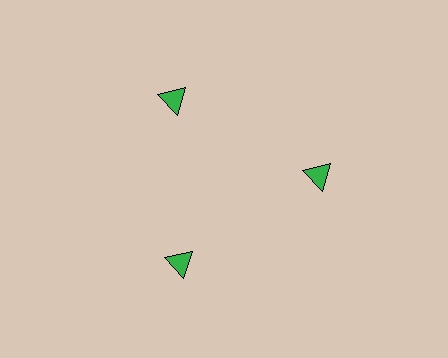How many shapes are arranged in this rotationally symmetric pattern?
There are 3 shapes, arranged in 3 groups of 1.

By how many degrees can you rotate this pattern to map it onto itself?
The pattern maps onto itself every 120 degrees of rotation.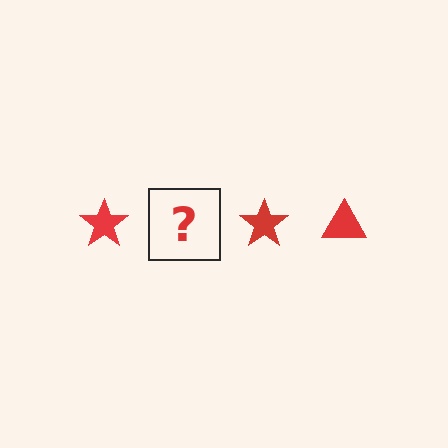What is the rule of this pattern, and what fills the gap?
The rule is that the pattern cycles through star, triangle shapes in red. The gap should be filled with a red triangle.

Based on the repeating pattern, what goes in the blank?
The blank should be a red triangle.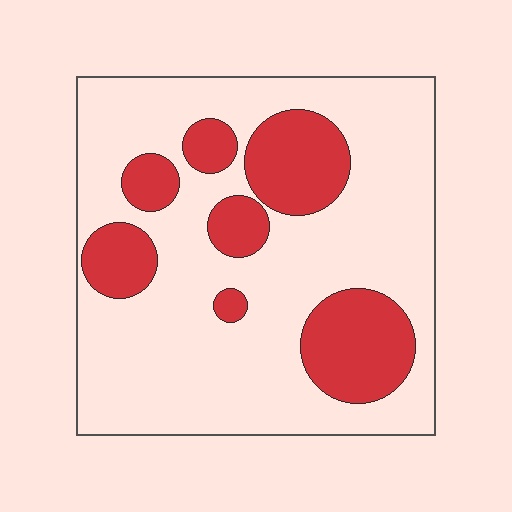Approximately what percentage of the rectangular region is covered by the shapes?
Approximately 25%.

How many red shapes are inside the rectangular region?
7.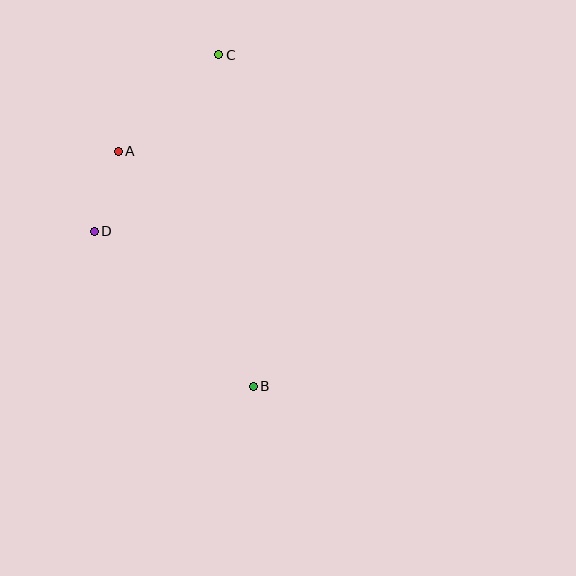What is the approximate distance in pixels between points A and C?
The distance between A and C is approximately 139 pixels.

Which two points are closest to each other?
Points A and D are closest to each other.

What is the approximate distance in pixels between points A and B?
The distance between A and B is approximately 271 pixels.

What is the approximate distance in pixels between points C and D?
The distance between C and D is approximately 216 pixels.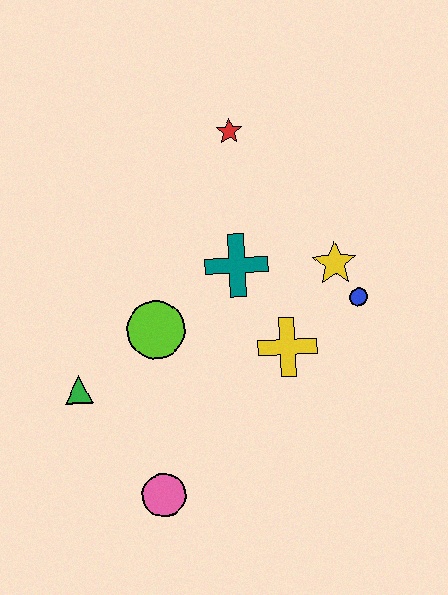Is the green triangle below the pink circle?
No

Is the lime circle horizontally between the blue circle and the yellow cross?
No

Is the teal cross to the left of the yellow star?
Yes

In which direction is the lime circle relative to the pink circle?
The lime circle is above the pink circle.